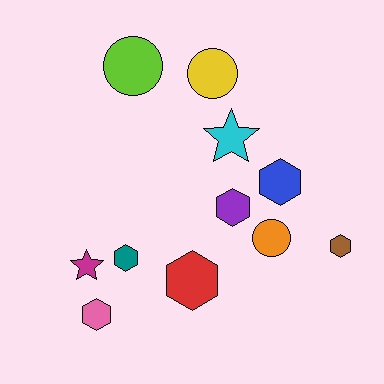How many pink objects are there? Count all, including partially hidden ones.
There is 1 pink object.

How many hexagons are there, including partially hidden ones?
There are 6 hexagons.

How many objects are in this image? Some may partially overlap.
There are 11 objects.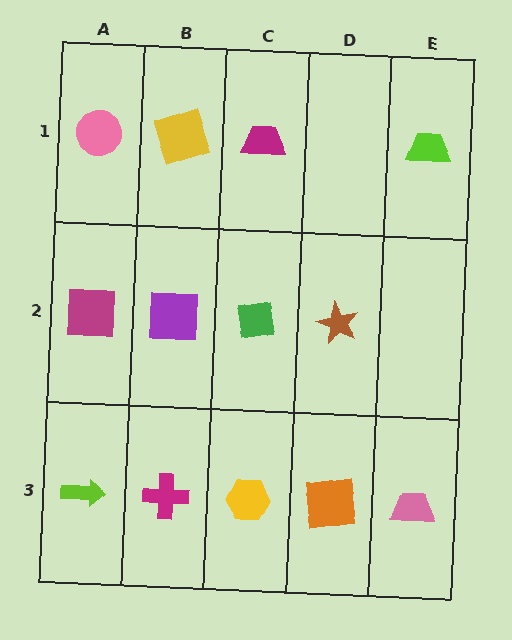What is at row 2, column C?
A green square.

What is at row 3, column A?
A lime arrow.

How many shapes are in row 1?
4 shapes.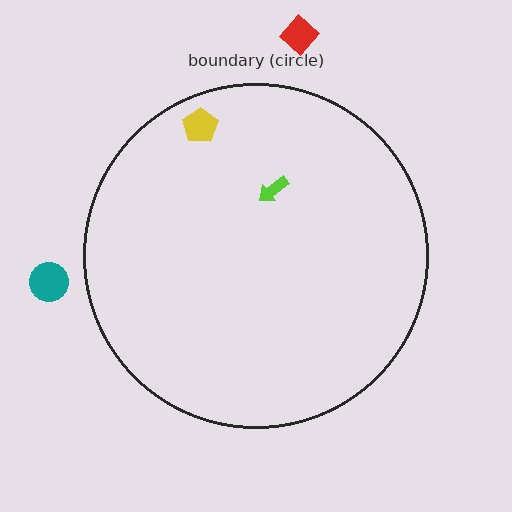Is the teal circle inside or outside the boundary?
Outside.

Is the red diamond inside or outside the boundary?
Outside.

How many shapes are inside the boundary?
2 inside, 2 outside.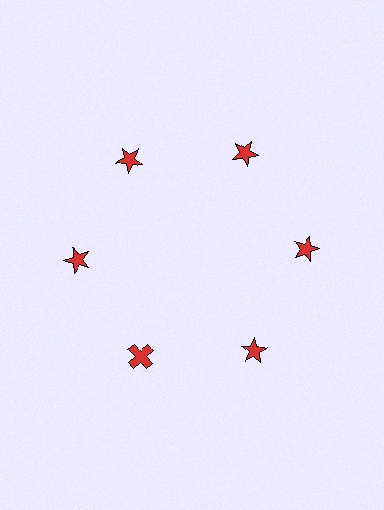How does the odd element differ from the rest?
It has a different shape: cross instead of star.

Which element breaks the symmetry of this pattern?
The red cross at roughly the 7 o'clock position breaks the symmetry. All other shapes are red stars.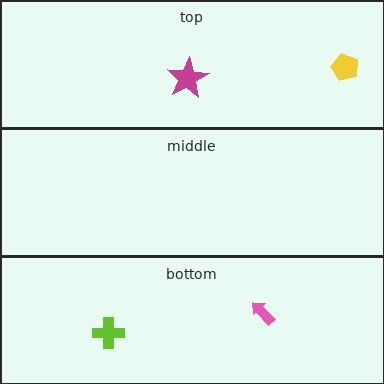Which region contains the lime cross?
The bottom region.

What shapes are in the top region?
The yellow pentagon, the magenta star.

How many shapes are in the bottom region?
2.